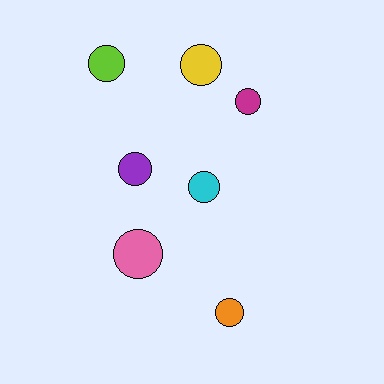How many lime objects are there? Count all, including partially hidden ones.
There is 1 lime object.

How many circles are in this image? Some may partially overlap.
There are 7 circles.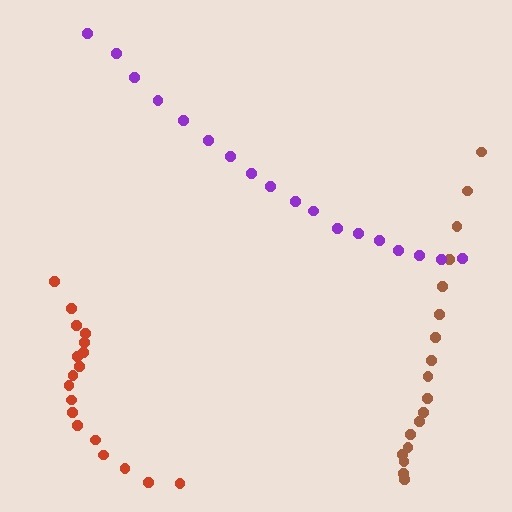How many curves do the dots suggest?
There are 3 distinct paths.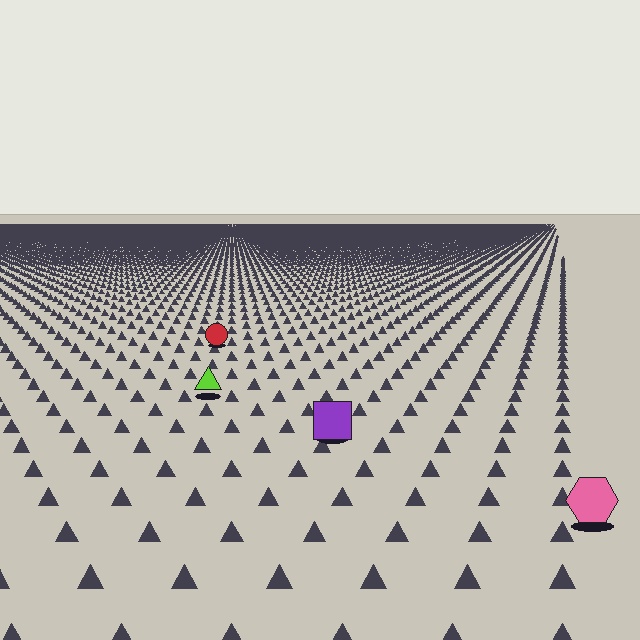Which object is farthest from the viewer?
The red circle is farthest from the viewer. It appears smaller and the ground texture around it is denser.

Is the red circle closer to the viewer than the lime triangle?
No. The lime triangle is closer — you can tell from the texture gradient: the ground texture is coarser near it.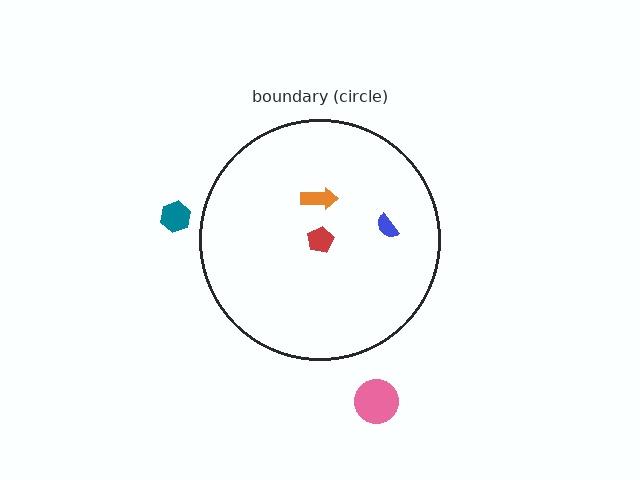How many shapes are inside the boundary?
3 inside, 2 outside.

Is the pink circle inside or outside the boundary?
Outside.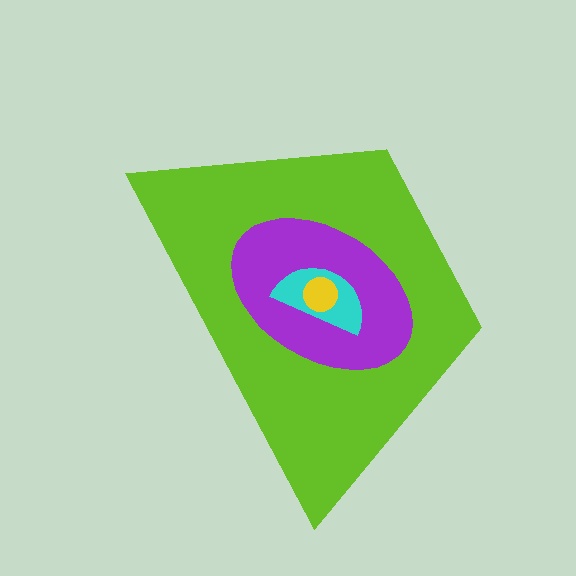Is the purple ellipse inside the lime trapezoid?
Yes.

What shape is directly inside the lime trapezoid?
The purple ellipse.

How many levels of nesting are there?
4.